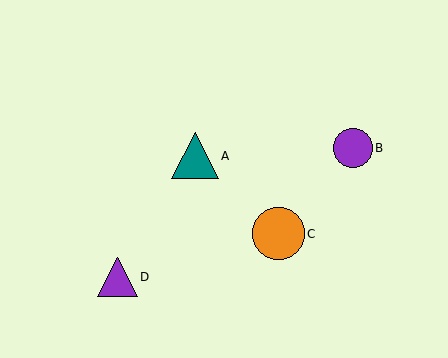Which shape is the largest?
The orange circle (labeled C) is the largest.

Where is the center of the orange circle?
The center of the orange circle is at (278, 234).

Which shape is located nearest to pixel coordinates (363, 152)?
The purple circle (labeled B) at (353, 148) is nearest to that location.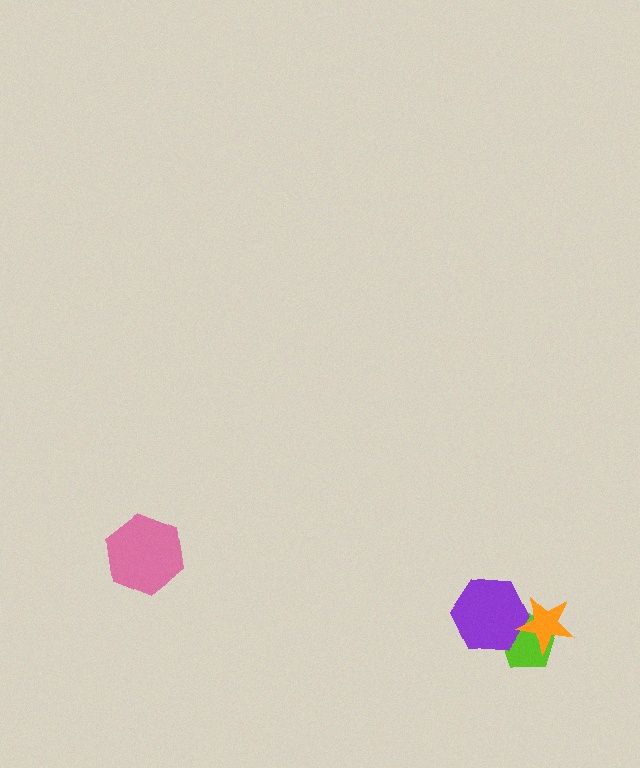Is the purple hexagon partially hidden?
Yes, it is partially covered by another shape.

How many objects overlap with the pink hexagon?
0 objects overlap with the pink hexagon.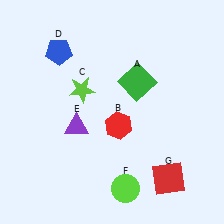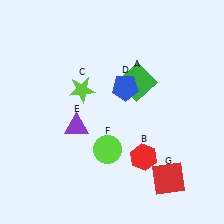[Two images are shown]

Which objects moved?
The objects that moved are: the red hexagon (B), the blue pentagon (D), the lime circle (F).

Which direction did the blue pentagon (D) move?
The blue pentagon (D) moved right.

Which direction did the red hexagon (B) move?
The red hexagon (B) moved down.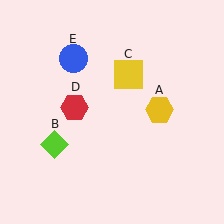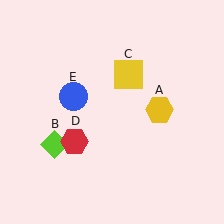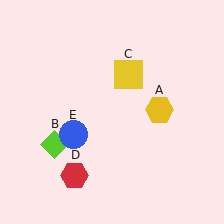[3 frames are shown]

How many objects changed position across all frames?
2 objects changed position: red hexagon (object D), blue circle (object E).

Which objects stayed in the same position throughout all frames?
Yellow hexagon (object A) and lime diamond (object B) and yellow square (object C) remained stationary.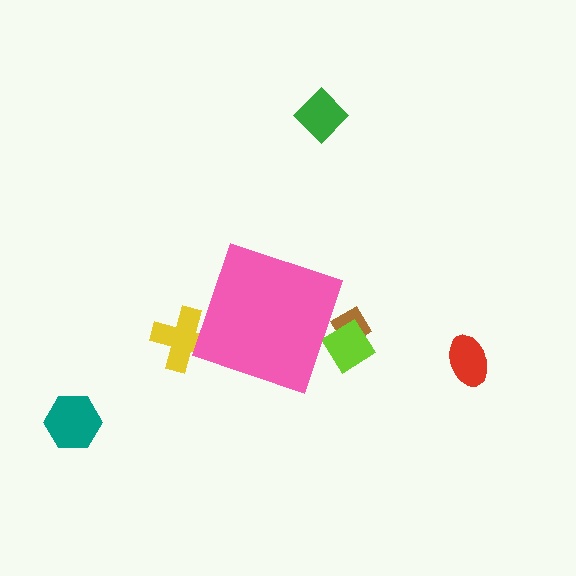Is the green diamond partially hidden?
No, the green diamond is fully visible.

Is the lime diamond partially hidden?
Yes, the lime diamond is partially hidden behind the pink diamond.